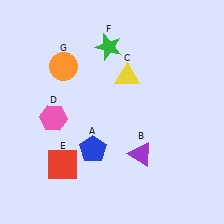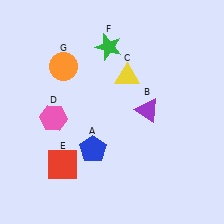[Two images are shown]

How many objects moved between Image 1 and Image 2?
1 object moved between the two images.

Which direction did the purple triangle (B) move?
The purple triangle (B) moved up.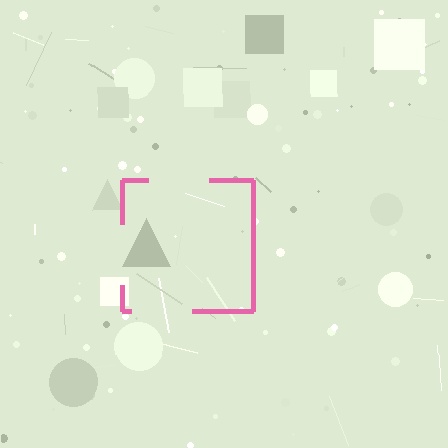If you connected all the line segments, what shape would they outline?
They would outline a square.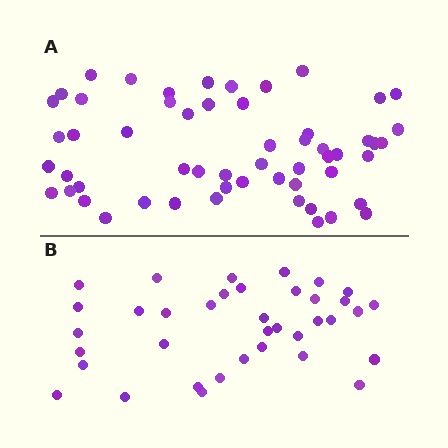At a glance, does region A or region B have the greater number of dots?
Region A (the top region) has more dots.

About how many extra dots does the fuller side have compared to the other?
Region A has approximately 20 more dots than region B.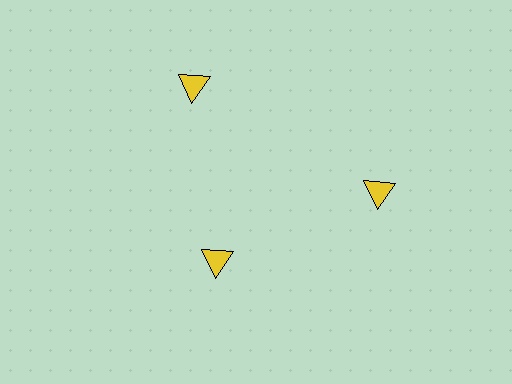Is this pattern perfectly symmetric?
No. The 3 yellow triangles are arranged in a ring, but one element near the 7 o'clock position is pulled inward toward the center, breaking the 3-fold rotational symmetry.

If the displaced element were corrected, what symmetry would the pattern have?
It would have 3-fold rotational symmetry — the pattern would map onto itself every 120 degrees.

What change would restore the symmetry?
The symmetry would be restored by moving it outward, back onto the ring so that all 3 triangles sit at equal angles and equal distance from the center.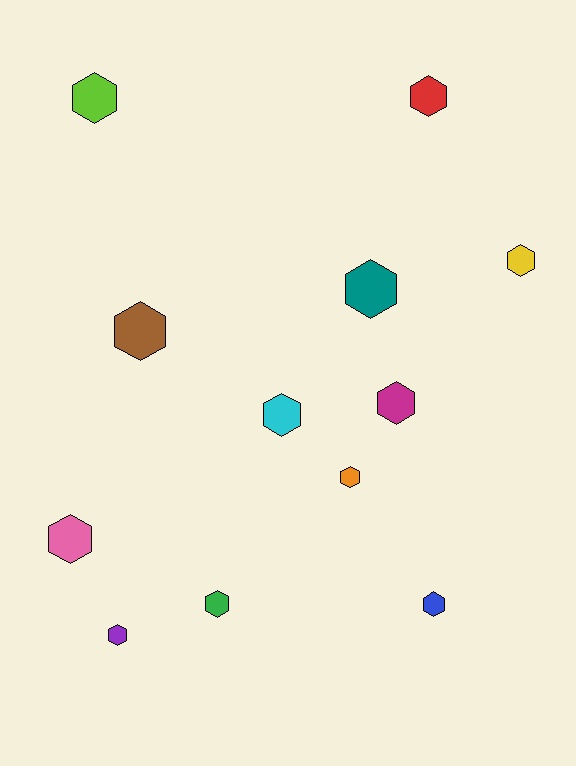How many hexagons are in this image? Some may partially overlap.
There are 12 hexagons.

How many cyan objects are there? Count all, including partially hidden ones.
There is 1 cyan object.